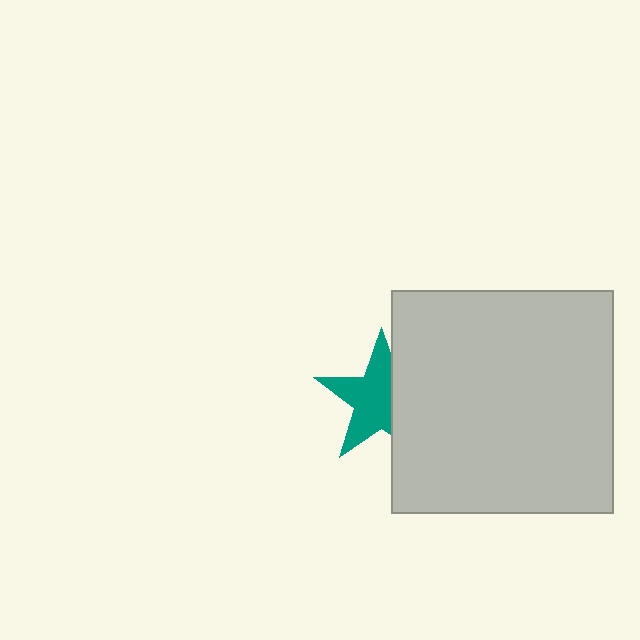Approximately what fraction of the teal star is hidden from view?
Roughly 36% of the teal star is hidden behind the light gray square.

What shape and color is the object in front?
The object in front is a light gray square.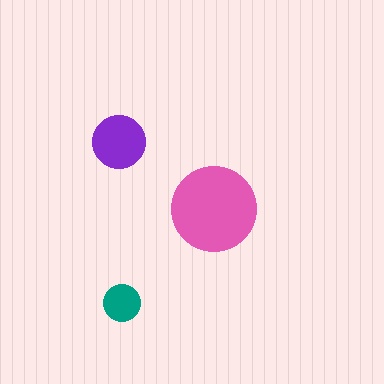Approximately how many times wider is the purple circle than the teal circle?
About 1.5 times wider.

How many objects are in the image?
There are 3 objects in the image.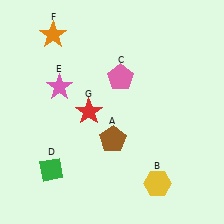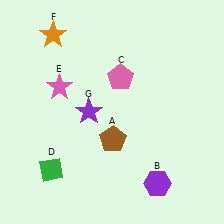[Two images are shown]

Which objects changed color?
B changed from yellow to purple. G changed from red to purple.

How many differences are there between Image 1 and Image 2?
There are 2 differences between the two images.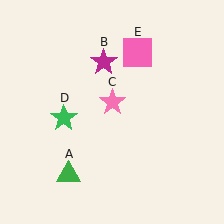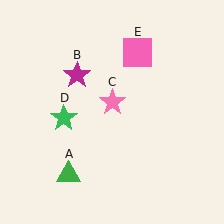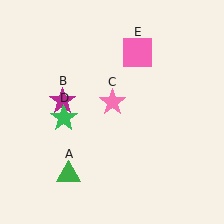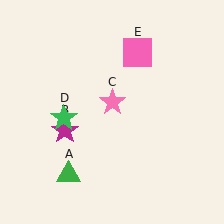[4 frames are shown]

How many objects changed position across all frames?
1 object changed position: magenta star (object B).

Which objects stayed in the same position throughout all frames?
Green triangle (object A) and pink star (object C) and green star (object D) and pink square (object E) remained stationary.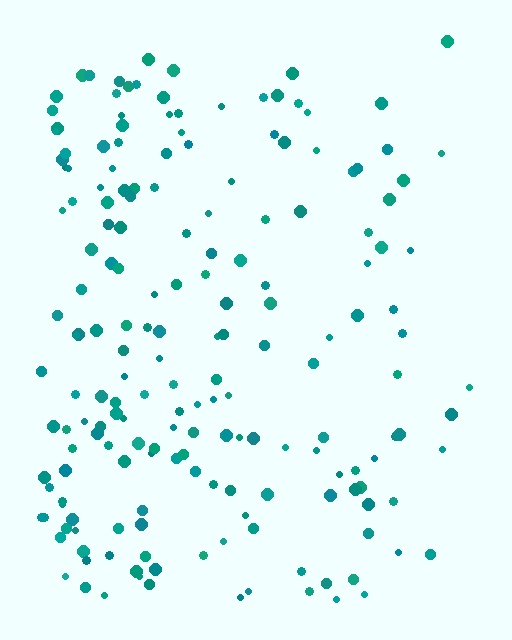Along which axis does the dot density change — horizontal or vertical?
Horizontal.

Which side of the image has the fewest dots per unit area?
The right.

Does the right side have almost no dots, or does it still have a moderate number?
Still a moderate number, just noticeably fewer than the left.